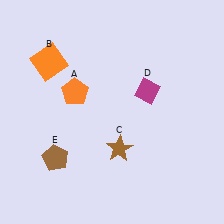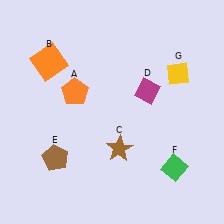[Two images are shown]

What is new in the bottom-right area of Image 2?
A green diamond (F) was added in the bottom-right area of Image 2.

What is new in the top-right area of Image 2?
A yellow diamond (G) was added in the top-right area of Image 2.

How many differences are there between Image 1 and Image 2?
There are 2 differences between the two images.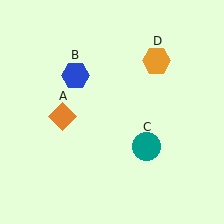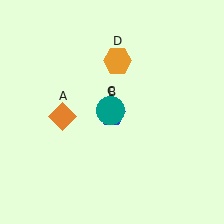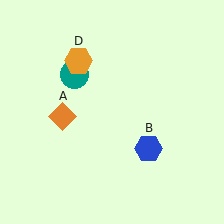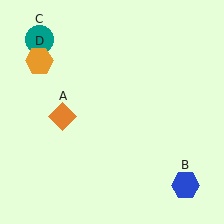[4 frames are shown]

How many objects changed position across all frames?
3 objects changed position: blue hexagon (object B), teal circle (object C), orange hexagon (object D).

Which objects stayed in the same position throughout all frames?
Orange diamond (object A) remained stationary.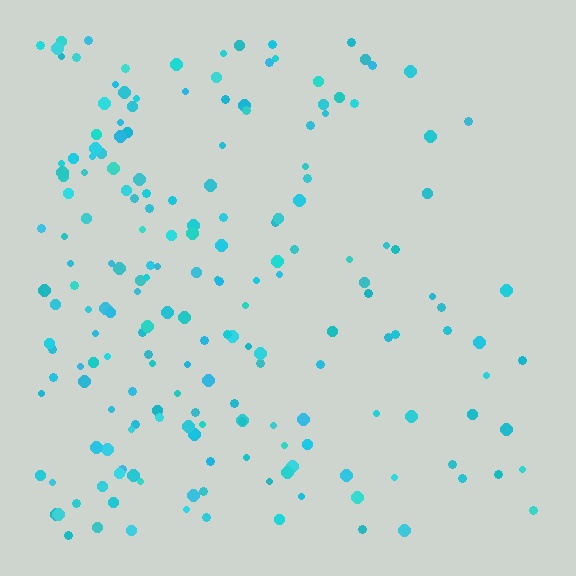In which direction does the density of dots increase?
From right to left, with the left side densest.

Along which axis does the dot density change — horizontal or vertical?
Horizontal.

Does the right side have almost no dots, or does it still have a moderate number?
Still a moderate number, just noticeably fewer than the left.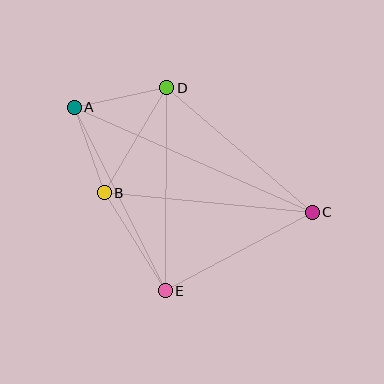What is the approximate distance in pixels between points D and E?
The distance between D and E is approximately 203 pixels.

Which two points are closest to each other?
Points A and B are closest to each other.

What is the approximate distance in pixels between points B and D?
The distance between B and D is approximately 122 pixels.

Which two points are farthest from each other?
Points A and C are farthest from each other.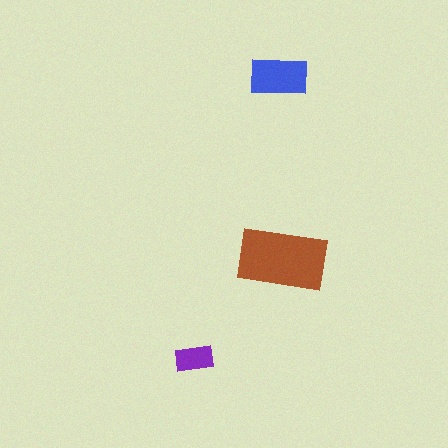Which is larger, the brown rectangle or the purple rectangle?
The brown one.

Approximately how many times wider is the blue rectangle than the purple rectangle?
About 1.5 times wider.